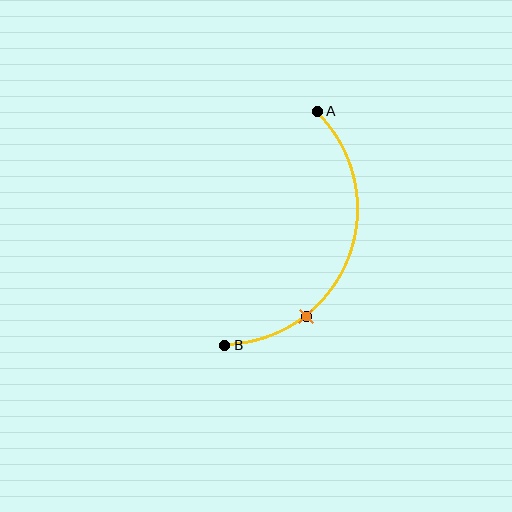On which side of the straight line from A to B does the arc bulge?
The arc bulges to the right of the straight line connecting A and B.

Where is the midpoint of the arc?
The arc midpoint is the point on the curve farthest from the straight line joining A and B. It sits to the right of that line.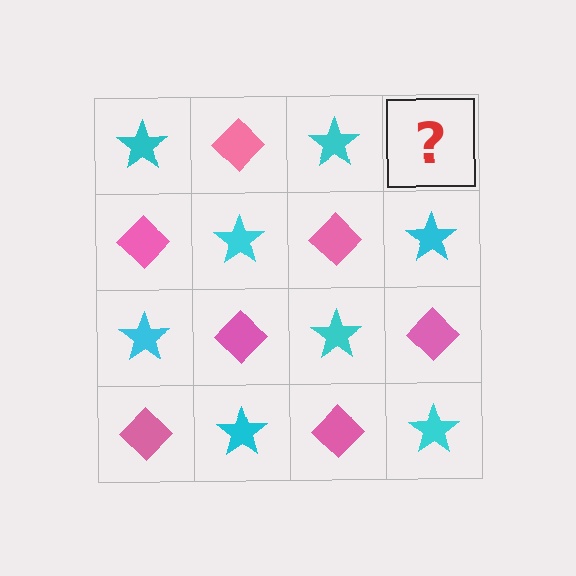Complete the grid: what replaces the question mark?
The question mark should be replaced with a pink diamond.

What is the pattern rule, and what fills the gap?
The rule is that it alternates cyan star and pink diamond in a checkerboard pattern. The gap should be filled with a pink diamond.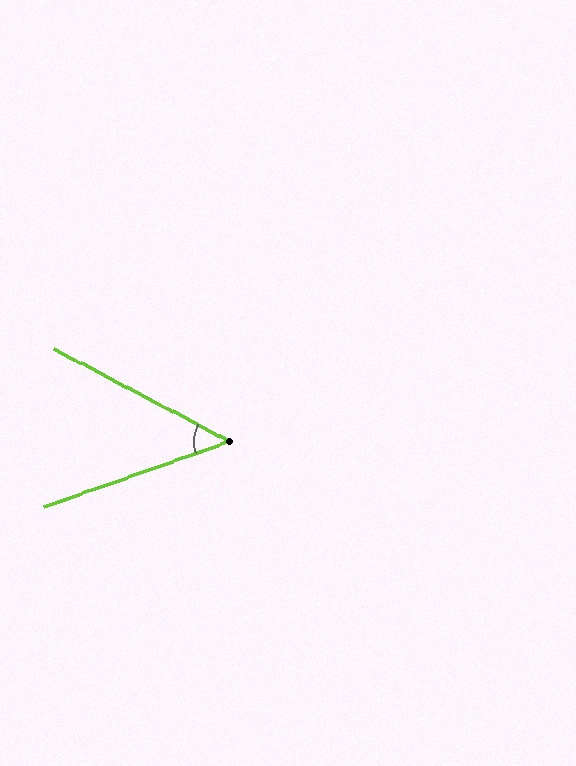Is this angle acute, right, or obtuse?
It is acute.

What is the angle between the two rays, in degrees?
Approximately 47 degrees.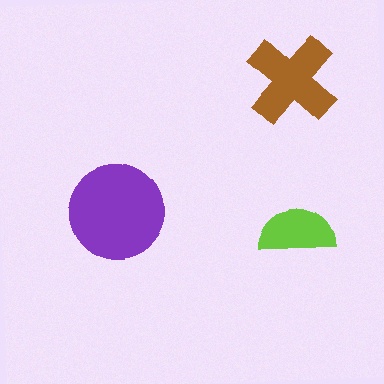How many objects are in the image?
There are 3 objects in the image.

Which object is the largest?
The purple circle.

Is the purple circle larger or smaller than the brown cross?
Larger.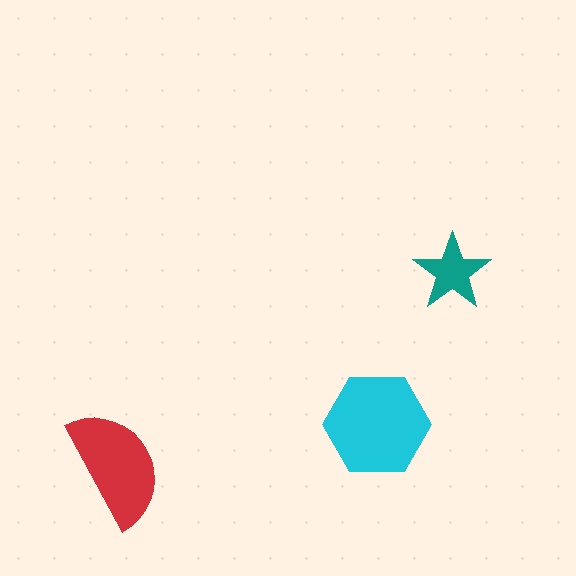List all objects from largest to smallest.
The cyan hexagon, the red semicircle, the teal star.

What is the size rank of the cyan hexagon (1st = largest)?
1st.